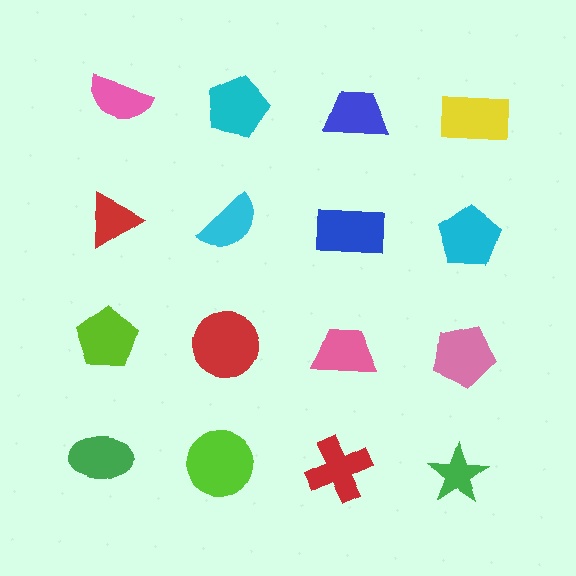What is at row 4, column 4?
A green star.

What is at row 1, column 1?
A pink semicircle.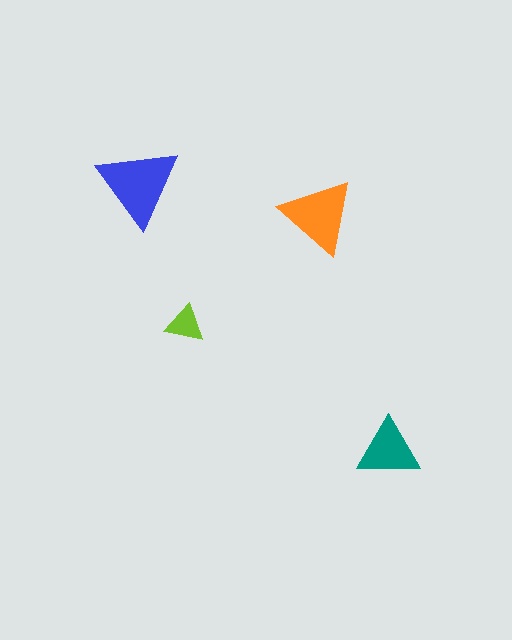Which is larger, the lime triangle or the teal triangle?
The teal one.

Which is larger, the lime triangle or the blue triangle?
The blue one.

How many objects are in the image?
There are 4 objects in the image.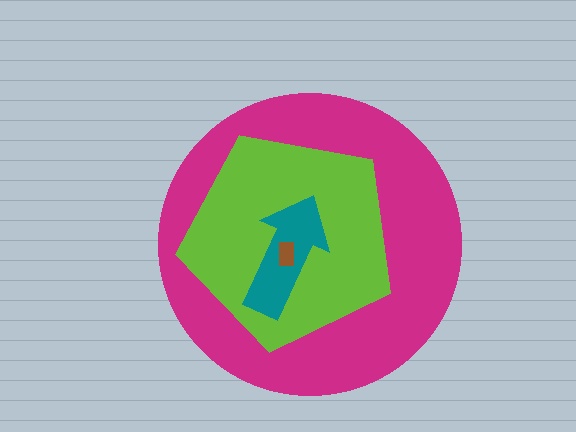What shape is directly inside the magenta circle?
The lime pentagon.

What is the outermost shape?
The magenta circle.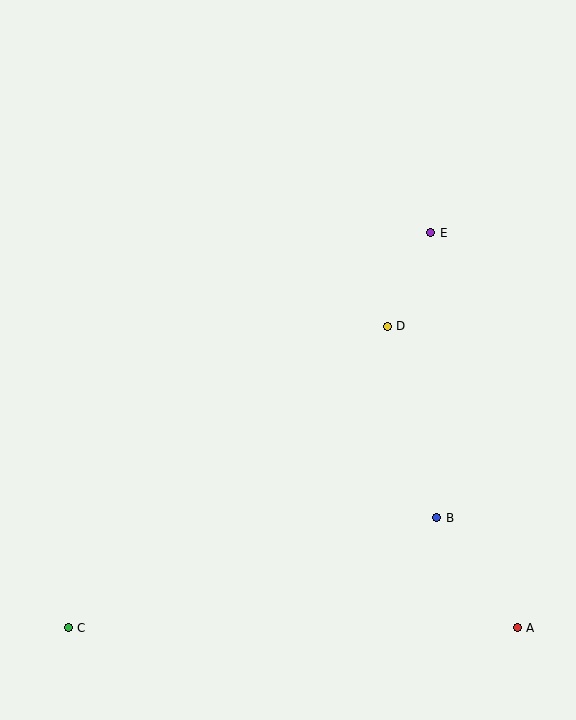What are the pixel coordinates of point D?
Point D is at (387, 326).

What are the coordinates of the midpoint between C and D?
The midpoint between C and D is at (228, 477).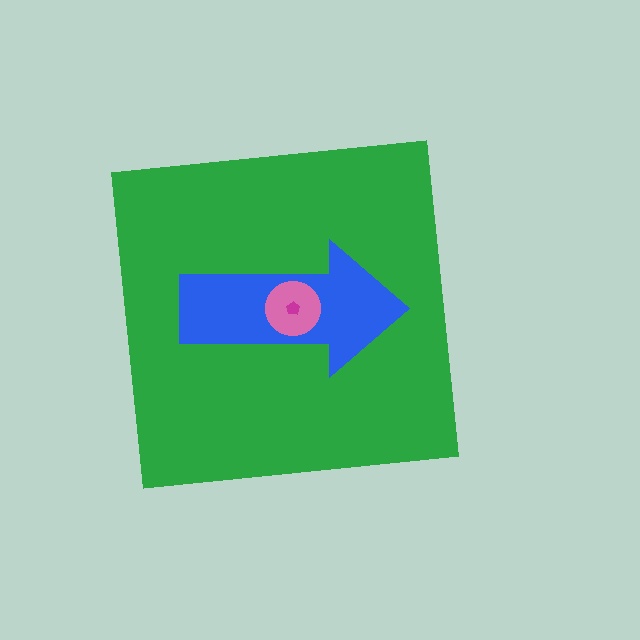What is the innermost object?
The magenta pentagon.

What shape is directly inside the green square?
The blue arrow.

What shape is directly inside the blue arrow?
The pink circle.